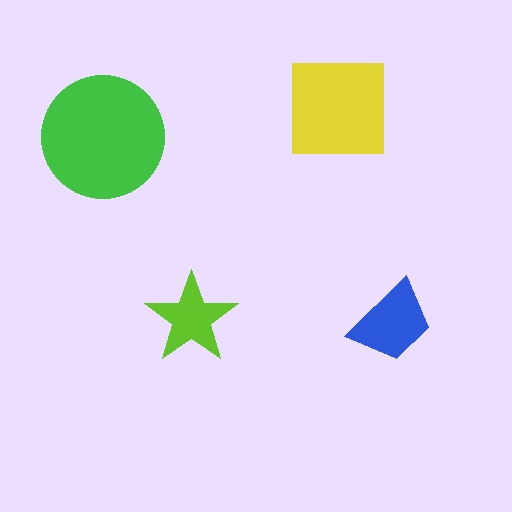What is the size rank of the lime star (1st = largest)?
4th.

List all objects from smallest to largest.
The lime star, the blue trapezoid, the yellow square, the green circle.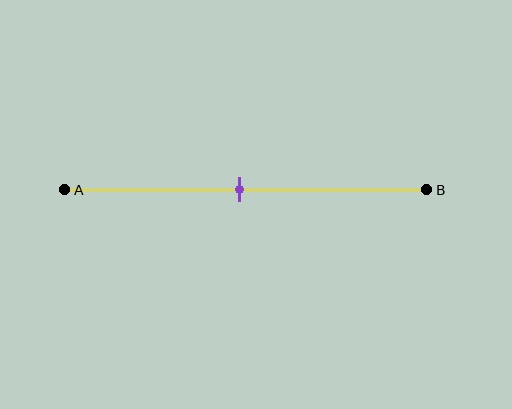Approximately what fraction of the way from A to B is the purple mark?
The purple mark is approximately 50% of the way from A to B.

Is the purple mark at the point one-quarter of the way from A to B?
No, the mark is at about 50% from A, not at the 25% one-quarter point.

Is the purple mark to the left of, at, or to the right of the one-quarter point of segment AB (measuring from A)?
The purple mark is to the right of the one-quarter point of segment AB.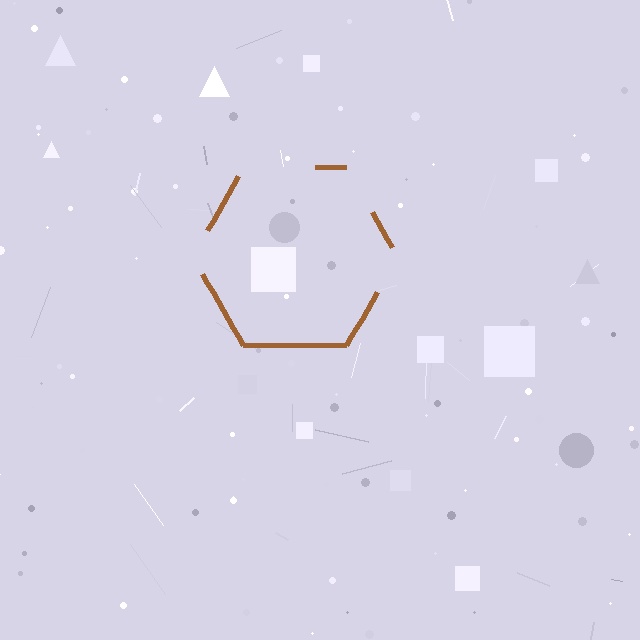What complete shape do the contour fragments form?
The contour fragments form a hexagon.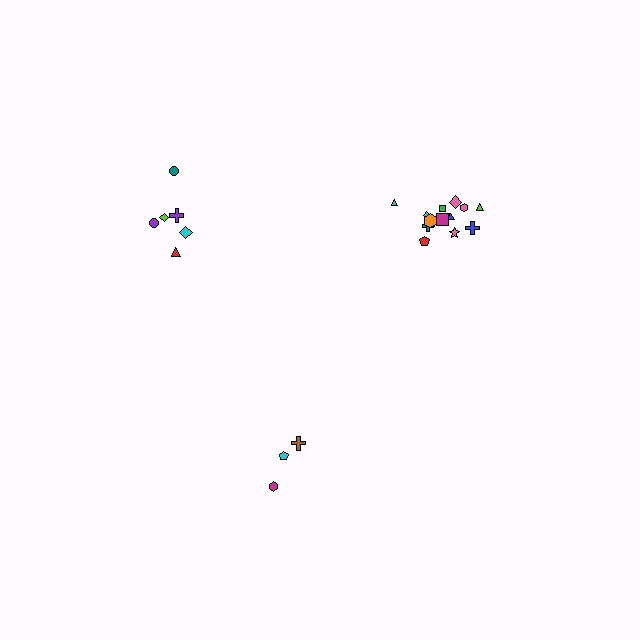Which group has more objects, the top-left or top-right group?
The top-right group.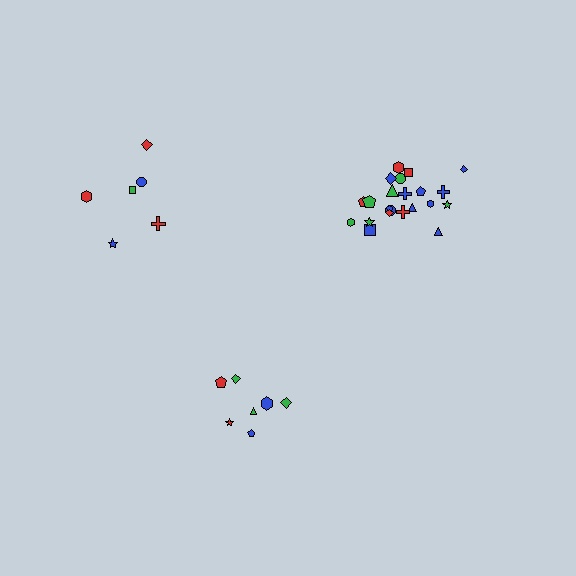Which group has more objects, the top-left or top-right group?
The top-right group.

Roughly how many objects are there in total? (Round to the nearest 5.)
Roughly 35 objects in total.